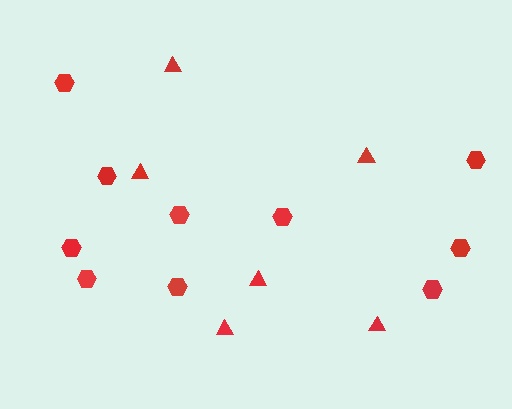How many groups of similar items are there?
There are 2 groups: one group of triangles (6) and one group of hexagons (10).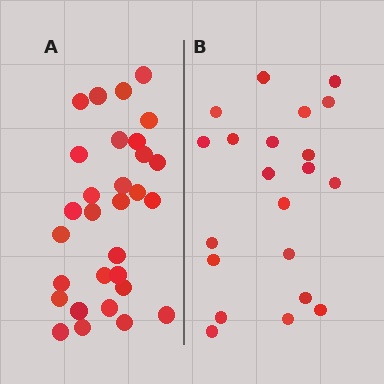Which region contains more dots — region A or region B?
Region A (the left region) has more dots.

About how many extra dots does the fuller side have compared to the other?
Region A has roughly 8 or so more dots than region B.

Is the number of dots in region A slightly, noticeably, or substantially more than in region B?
Region A has noticeably more, but not dramatically so. The ratio is roughly 1.4 to 1.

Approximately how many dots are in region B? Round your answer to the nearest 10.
About 20 dots. (The exact count is 21, which rounds to 20.)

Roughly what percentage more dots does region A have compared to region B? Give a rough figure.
About 45% more.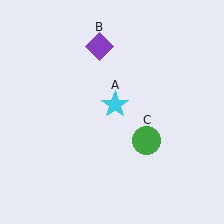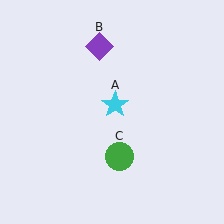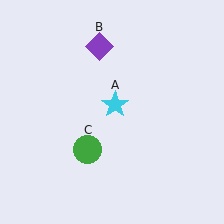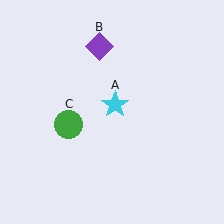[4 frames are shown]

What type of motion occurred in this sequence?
The green circle (object C) rotated clockwise around the center of the scene.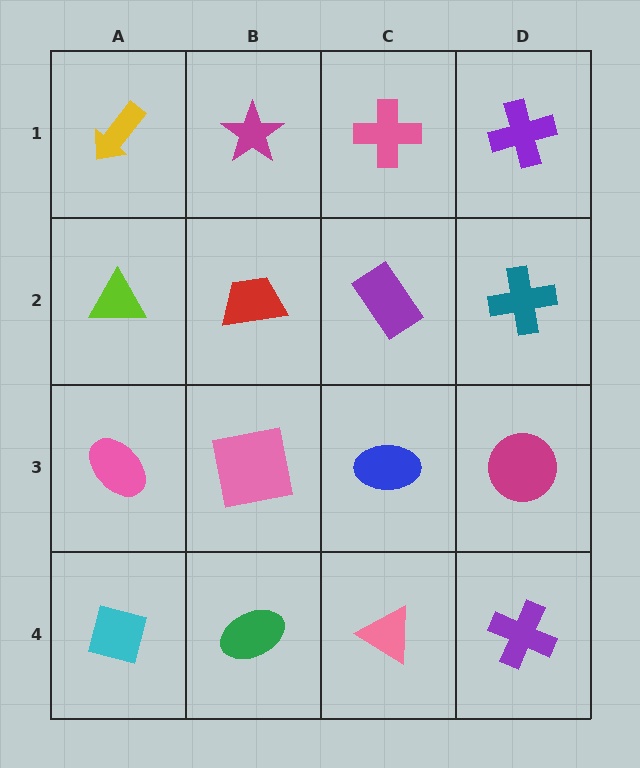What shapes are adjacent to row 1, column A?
A lime triangle (row 2, column A), a magenta star (row 1, column B).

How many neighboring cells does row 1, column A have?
2.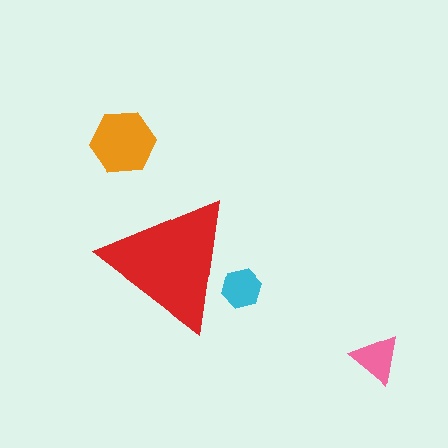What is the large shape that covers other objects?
A red triangle.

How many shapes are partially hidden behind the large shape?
1 shape is partially hidden.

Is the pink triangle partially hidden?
No, the pink triangle is fully visible.